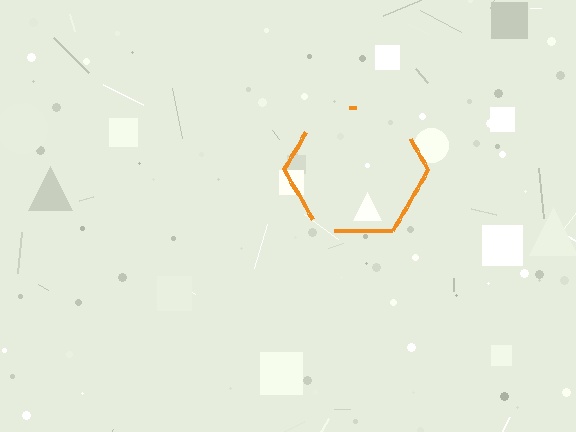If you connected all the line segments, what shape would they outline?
They would outline a hexagon.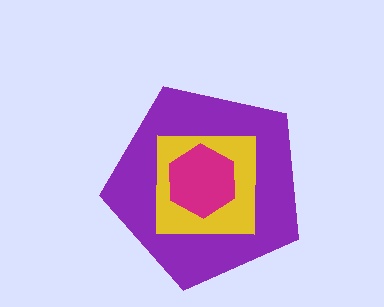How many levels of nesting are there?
3.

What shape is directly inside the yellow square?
The magenta hexagon.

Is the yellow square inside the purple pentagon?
Yes.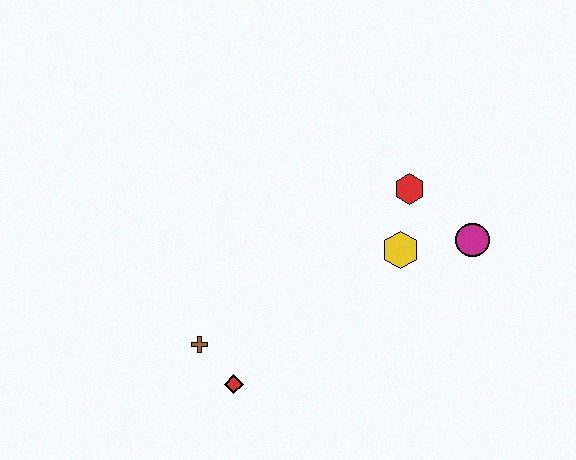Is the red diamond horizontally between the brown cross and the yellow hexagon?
Yes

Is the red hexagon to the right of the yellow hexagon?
Yes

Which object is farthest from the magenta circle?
The brown cross is farthest from the magenta circle.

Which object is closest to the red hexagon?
The yellow hexagon is closest to the red hexagon.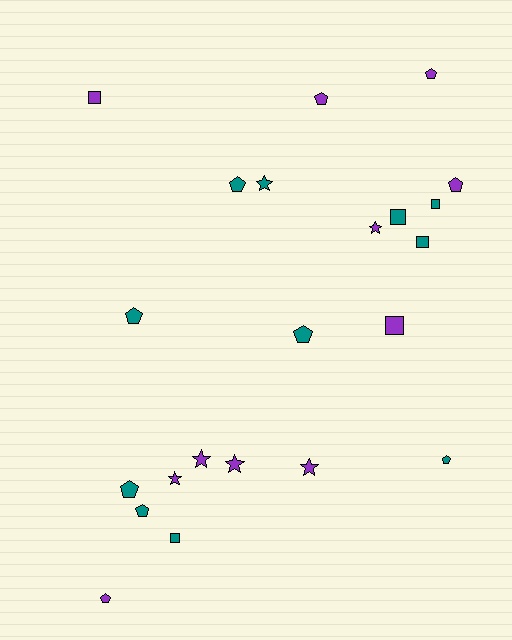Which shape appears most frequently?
Pentagon, with 10 objects.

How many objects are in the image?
There are 22 objects.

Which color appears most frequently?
Teal, with 11 objects.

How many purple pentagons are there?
There are 4 purple pentagons.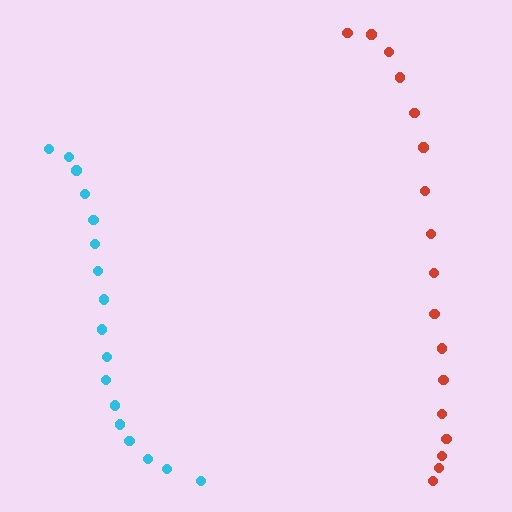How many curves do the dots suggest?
There are 2 distinct paths.